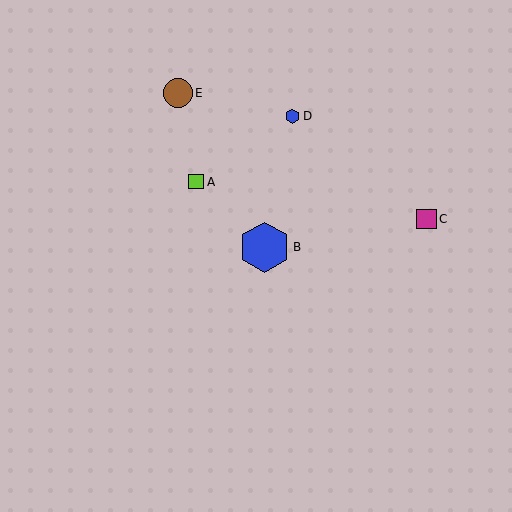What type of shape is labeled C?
Shape C is a magenta square.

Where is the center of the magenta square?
The center of the magenta square is at (427, 219).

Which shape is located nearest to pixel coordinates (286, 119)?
The blue hexagon (labeled D) at (293, 116) is nearest to that location.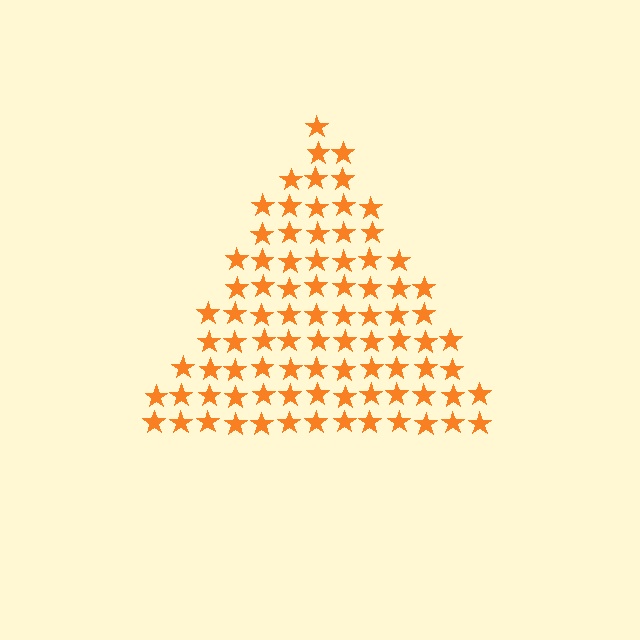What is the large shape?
The large shape is a triangle.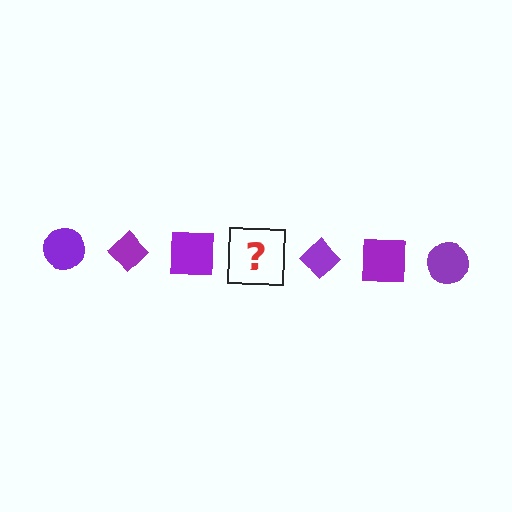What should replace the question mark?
The question mark should be replaced with a purple circle.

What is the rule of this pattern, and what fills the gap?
The rule is that the pattern cycles through circle, diamond, square shapes in purple. The gap should be filled with a purple circle.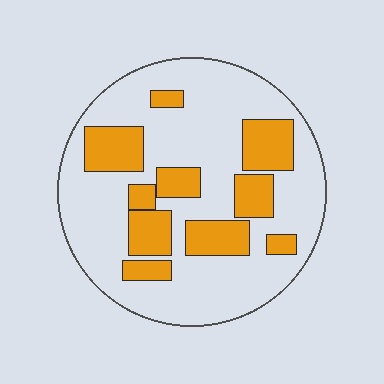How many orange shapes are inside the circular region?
10.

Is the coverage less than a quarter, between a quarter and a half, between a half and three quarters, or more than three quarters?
Between a quarter and a half.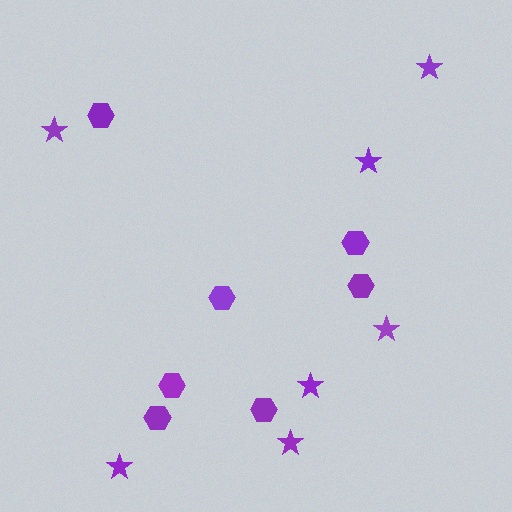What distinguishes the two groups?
There are 2 groups: one group of stars (7) and one group of hexagons (7).